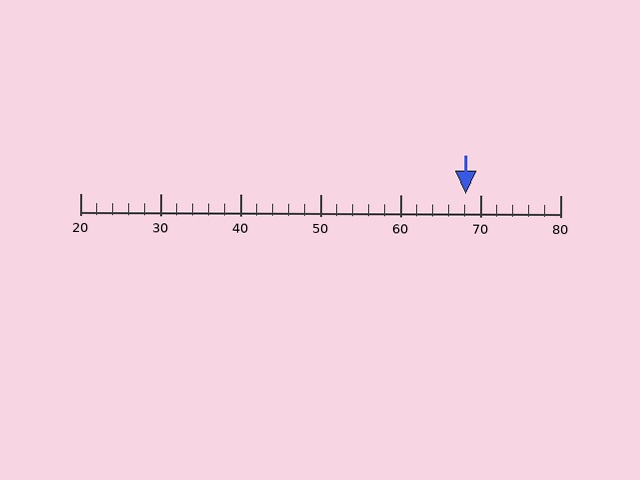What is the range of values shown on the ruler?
The ruler shows values from 20 to 80.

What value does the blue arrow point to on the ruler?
The blue arrow points to approximately 68.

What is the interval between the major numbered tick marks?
The major tick marks are spaced 10 units apart.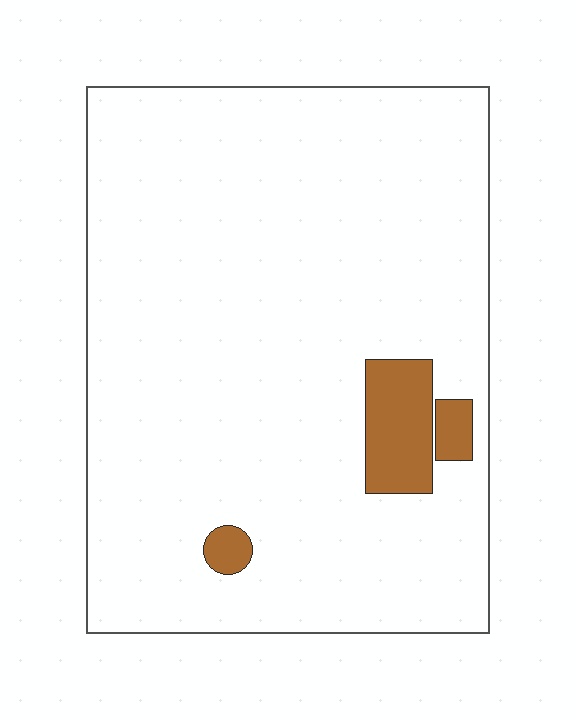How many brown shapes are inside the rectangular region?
3.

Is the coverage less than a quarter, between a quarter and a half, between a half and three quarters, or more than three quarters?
Less than a quarter.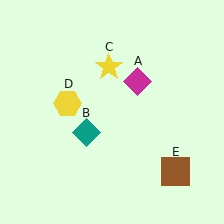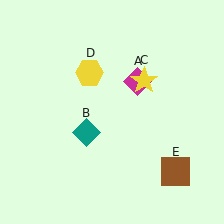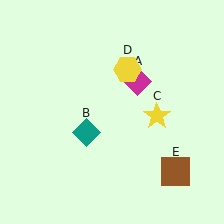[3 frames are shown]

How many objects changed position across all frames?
2 objects changed position: yellow star (object C), yellow hexagon (object D).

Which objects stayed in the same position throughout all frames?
Magenta diamond (object A) and teal diamond (object B) and brown square (object E) remained stationary.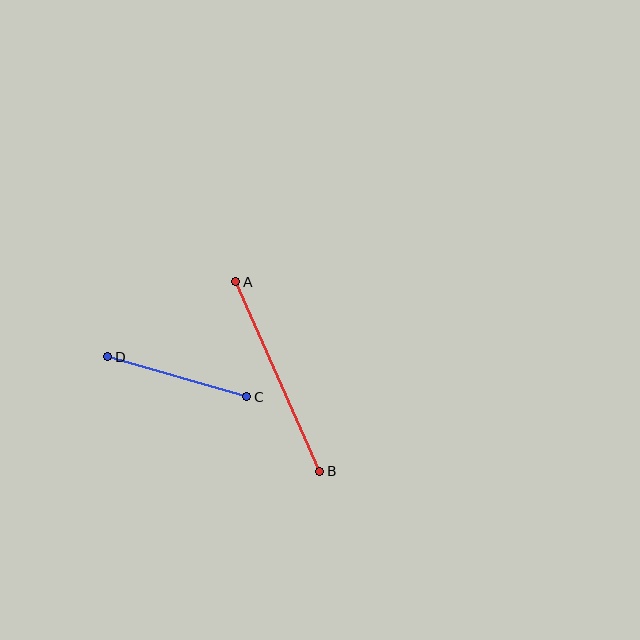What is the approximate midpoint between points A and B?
The midpoint is at approximately (278, 376) pixels.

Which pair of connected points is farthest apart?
Points A and B are farthest apart.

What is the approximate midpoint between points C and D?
The midpoint is at approximately (177, 377) pixels.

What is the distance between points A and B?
The distance is approximately 207 pixels.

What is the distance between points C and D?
The distance is approximately 145 pixels.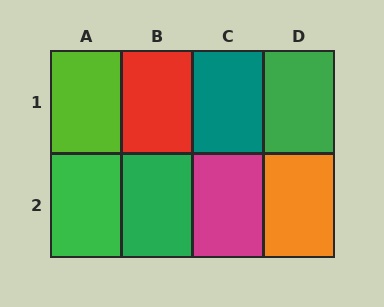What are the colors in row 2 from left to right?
Green, green, magenta, orange.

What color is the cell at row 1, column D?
Green.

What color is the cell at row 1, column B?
Red.